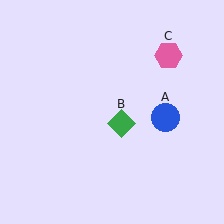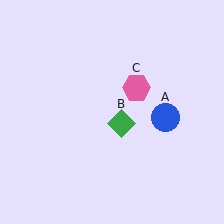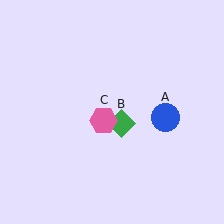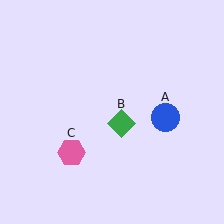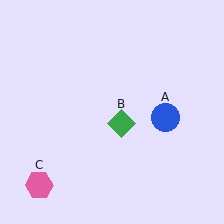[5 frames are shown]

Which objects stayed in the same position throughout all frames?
Blue circle (object A) and green diamond (object B) remained stationary.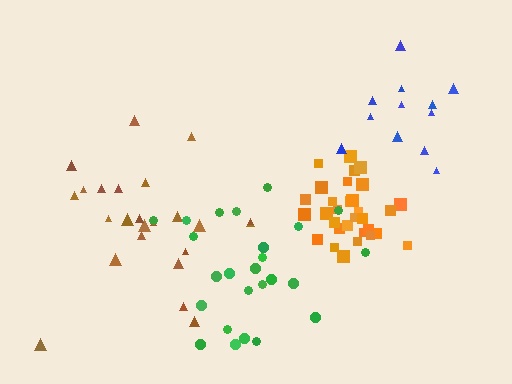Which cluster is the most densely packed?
Orange.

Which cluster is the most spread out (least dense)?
Brown.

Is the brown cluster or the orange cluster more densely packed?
Orange.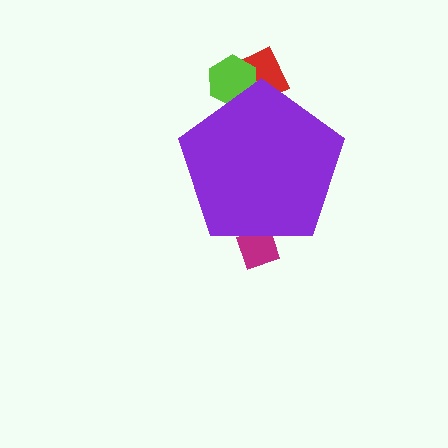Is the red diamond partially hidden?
Yes, the red diamond is partially hidden behind the purple pentagon.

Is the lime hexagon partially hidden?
Yes, the lime hexagon is partially hidden behind the purple pentagon.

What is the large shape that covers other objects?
A purple pentagon.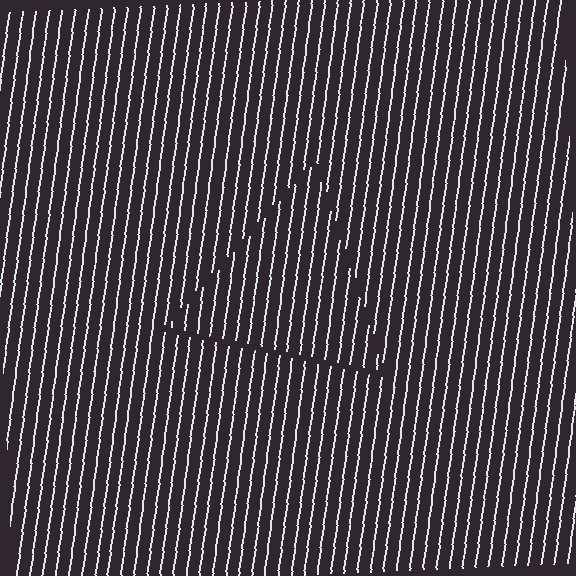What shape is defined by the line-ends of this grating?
An illusory triangle. The interior of the shape contains the same grating, shifted by half a period — the contour is defined by the phase discontinuity where line-ends from the inner and outer gratings abut.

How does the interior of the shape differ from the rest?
The interior of the shape contains the same grating, shifted by half a period — the contour is defined by the phase discontinuity where line-ends from the inner and outer gratings abut.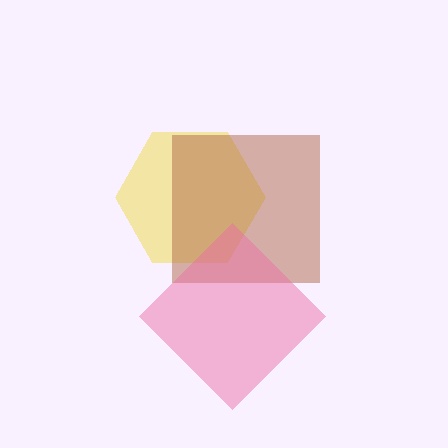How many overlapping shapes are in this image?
There are 3 overlapping shapes in the image.